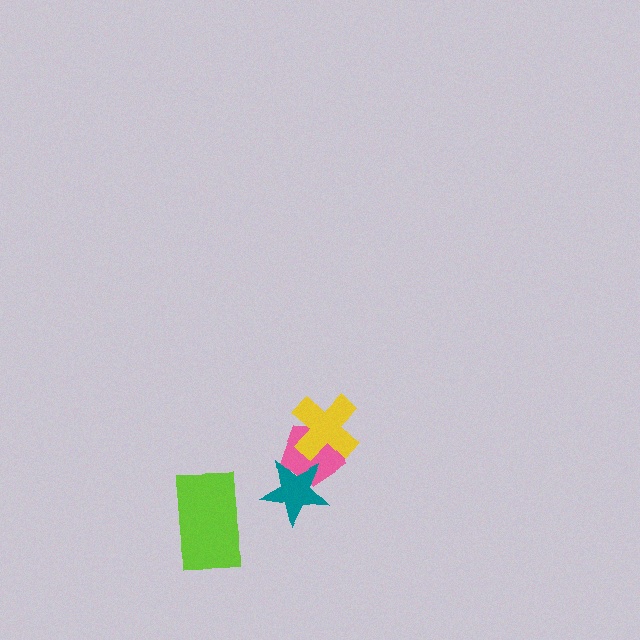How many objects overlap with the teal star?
1 object overlaps with the teal star.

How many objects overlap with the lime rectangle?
0 objects overlap with the lime rectangle.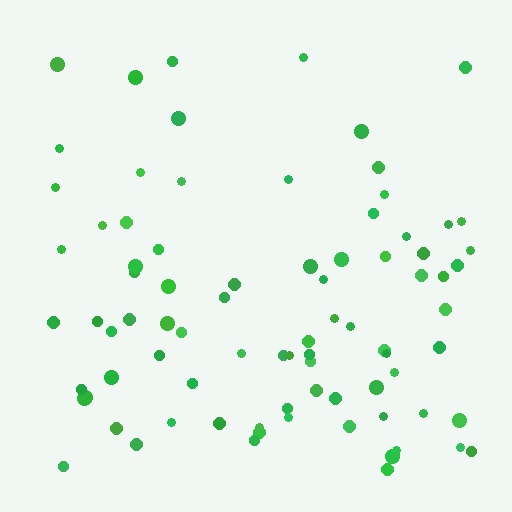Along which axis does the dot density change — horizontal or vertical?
Vertical.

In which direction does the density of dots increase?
From top to bottom, with the bottom side densest.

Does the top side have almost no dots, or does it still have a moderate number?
Still a moderate number, just noticeably fewer than the bottom.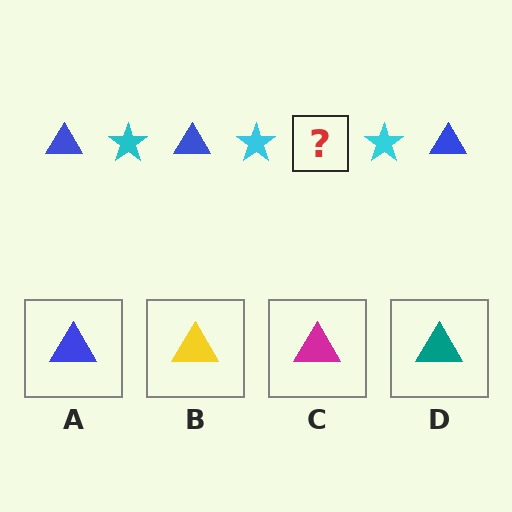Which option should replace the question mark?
Option A.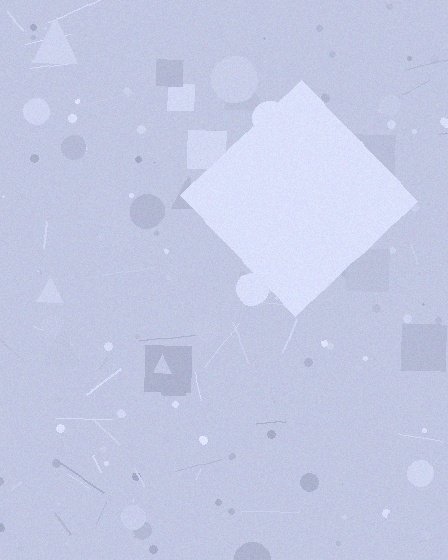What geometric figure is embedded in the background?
A diamond is embedded in the background.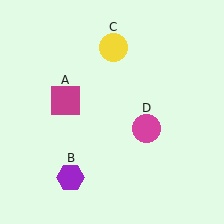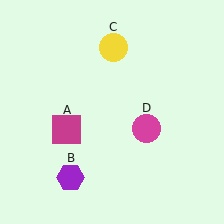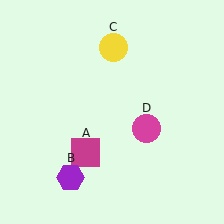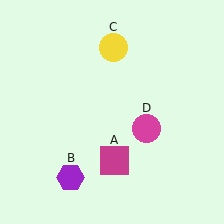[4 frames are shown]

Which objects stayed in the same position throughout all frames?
Purple hexagon (object B) and yellow circle (object C) and magenta circle (object D) remained stationary.